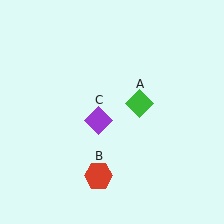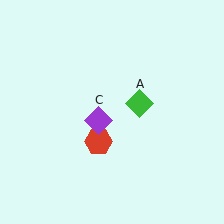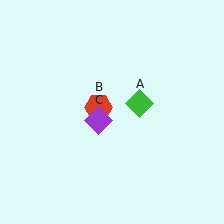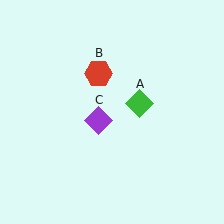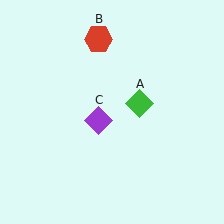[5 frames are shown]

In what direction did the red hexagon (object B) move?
The red hexagon (object B) moved up.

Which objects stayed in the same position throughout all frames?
Green diamond (object A) and purple diamond (object C) remained stationary.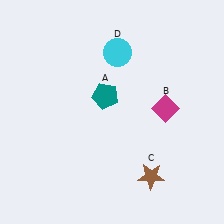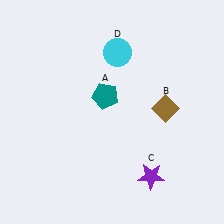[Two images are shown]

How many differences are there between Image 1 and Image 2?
There are 2 differences between the two images.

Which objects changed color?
B changed from magenta to brown. C changed from brown to purple.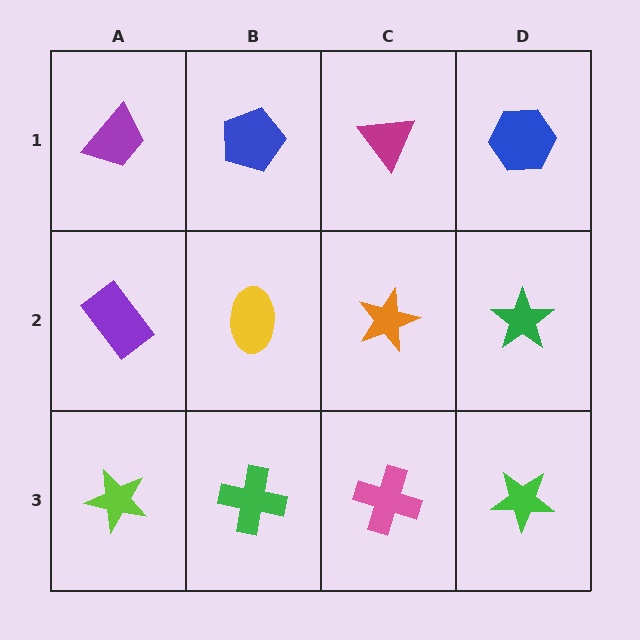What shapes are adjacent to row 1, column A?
A purple rectangle (row 2, column A), a blue pentagon (row 1, column B).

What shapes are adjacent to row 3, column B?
A yellow ellipse (row 2, column B), a lime star (row 3, column A), a pink cross (row 3, column C).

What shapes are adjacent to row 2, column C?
A magenta triangle (row 1, column C), a pink cross (row 3, column C), a yellow ellipse (row 2, column B), a green star (row 2, column D).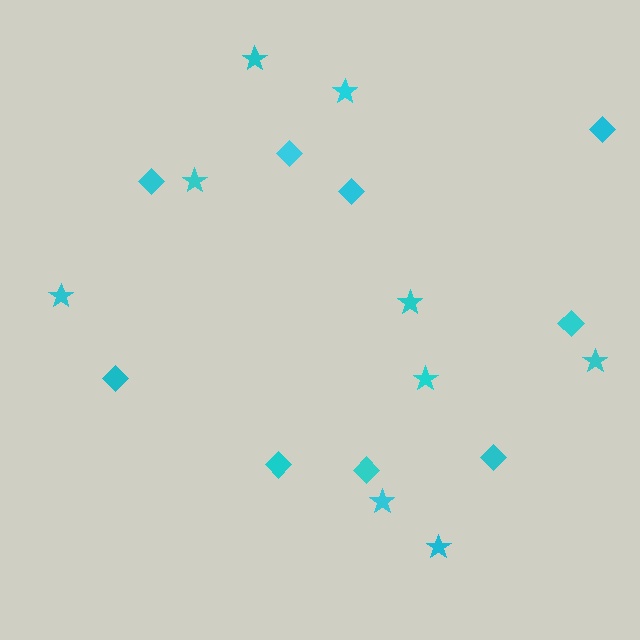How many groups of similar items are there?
There are 2 groups: one group of diamonds (9) and one group of stars (9).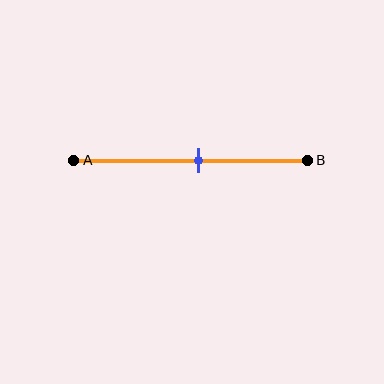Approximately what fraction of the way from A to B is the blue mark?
The blue mark is approximately 55% of the way from A to B.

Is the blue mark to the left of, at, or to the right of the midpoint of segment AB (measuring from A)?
The blue mark is to the right of the midpoint of segment AB.